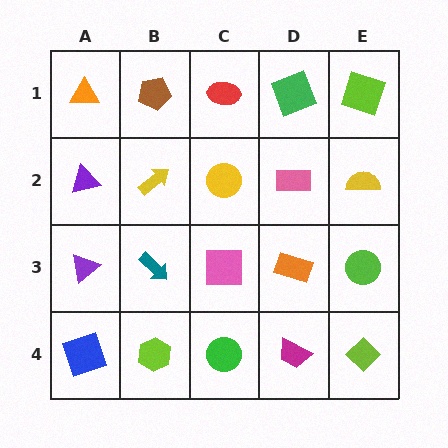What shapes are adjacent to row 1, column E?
A yellow semicircle (row 2, column E), a green square (row 1, column D).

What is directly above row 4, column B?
A teal arrow.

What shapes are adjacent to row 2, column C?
A red ellipse (row 1, column C), a pink square (row 3, column C), a yellow arrow (row 2, column B), a pink rectangle (row 2, column D).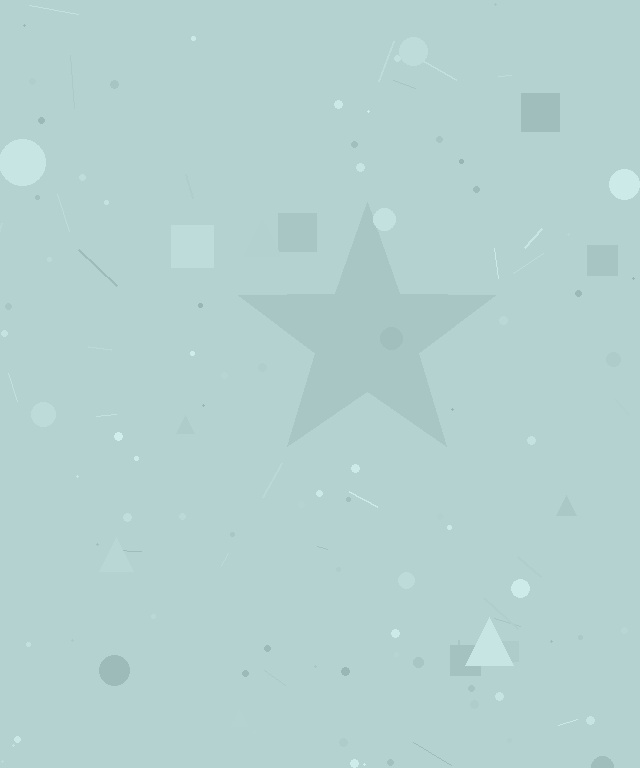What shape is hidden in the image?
A star is hidden in the image.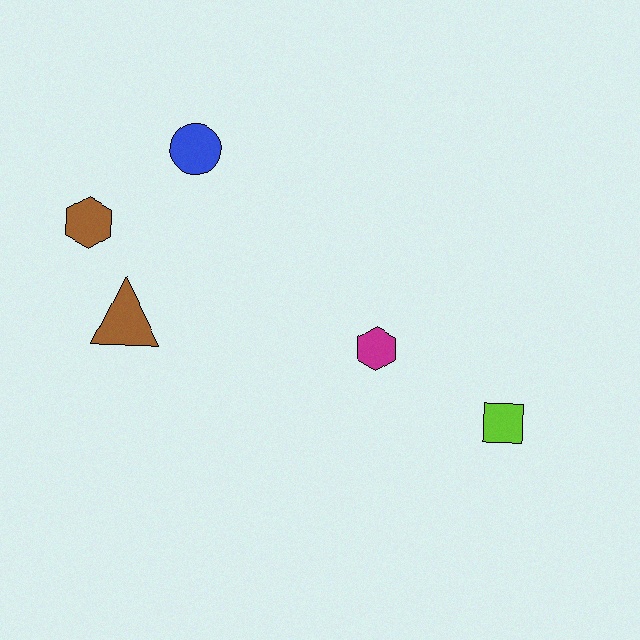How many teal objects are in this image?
There are no teal objects.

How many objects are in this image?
There are 5 objects.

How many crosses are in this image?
There are no crosses.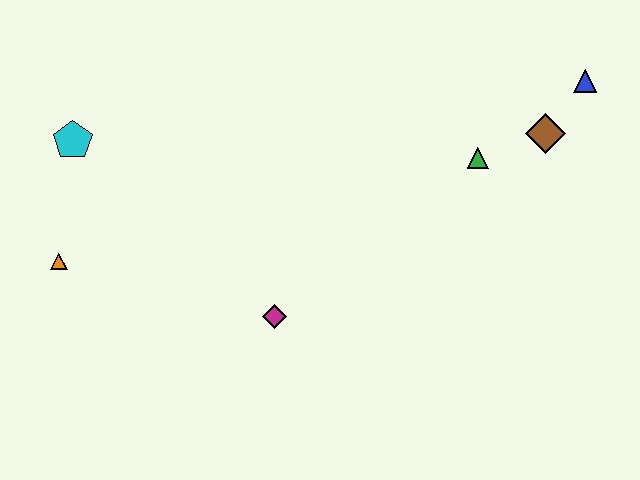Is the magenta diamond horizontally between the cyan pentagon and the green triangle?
Yes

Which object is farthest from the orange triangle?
The blue triangle is farthest from the orange triangle.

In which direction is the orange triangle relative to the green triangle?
The orange triangle is to the left of the green triangle.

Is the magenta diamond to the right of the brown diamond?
No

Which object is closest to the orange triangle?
The cyan pentagon is closest to the orange triangle.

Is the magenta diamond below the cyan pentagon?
Yes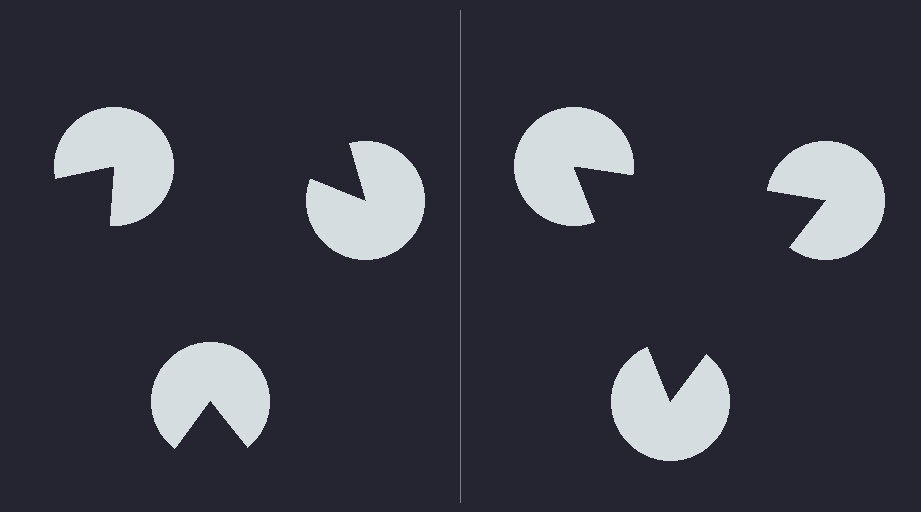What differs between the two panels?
The pac-man discs are positioned identically on both sides; only the wedge orientations differ. On the right they align to a triangle; on the left they are misaligned.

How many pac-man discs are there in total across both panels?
6 — 3 on each side.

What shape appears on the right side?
An illusory triangle.